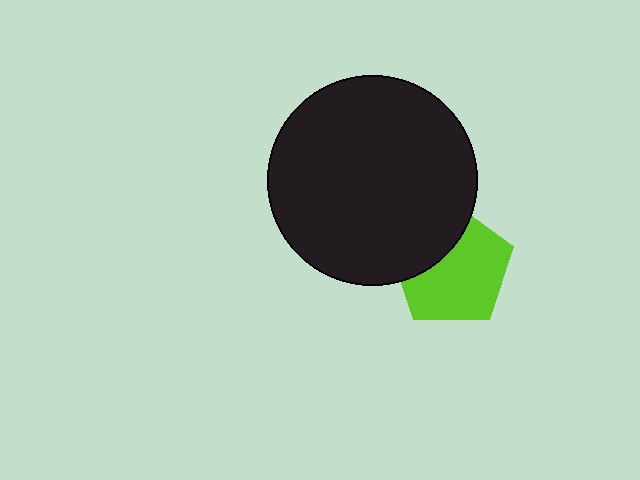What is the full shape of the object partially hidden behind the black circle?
The partially hidden object is a lime pentagon.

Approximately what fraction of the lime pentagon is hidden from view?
Roughly 33% of the lime pentagon is hidden behind the black circle.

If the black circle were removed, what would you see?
You would see the complete lime pentagon.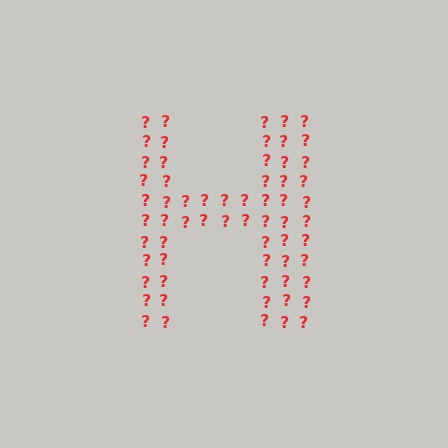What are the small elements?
The small elements are question marks.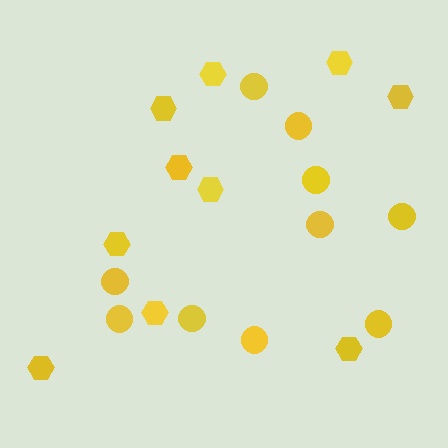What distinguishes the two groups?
There are 2 groups: one group of circles (10) and one group of hexagons (10).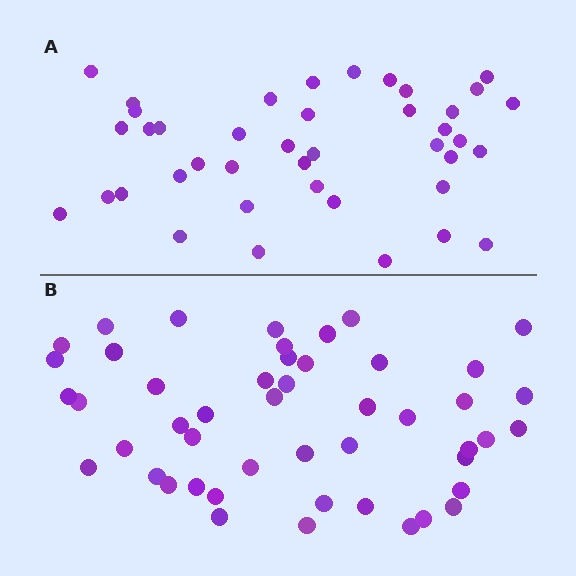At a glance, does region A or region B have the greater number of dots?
Region B (the bottom region) has more dots.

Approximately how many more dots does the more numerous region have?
Region B has roughly 8 or so more dots than region A.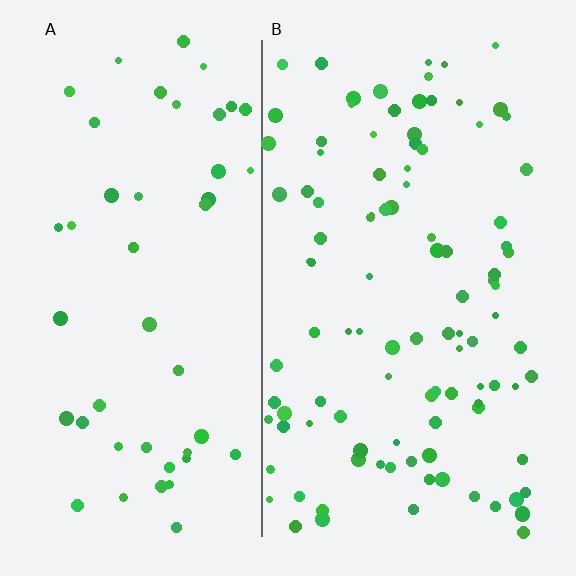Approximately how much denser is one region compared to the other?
Approximately 2.2× — region B over region A.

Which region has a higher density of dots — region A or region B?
B (the right).